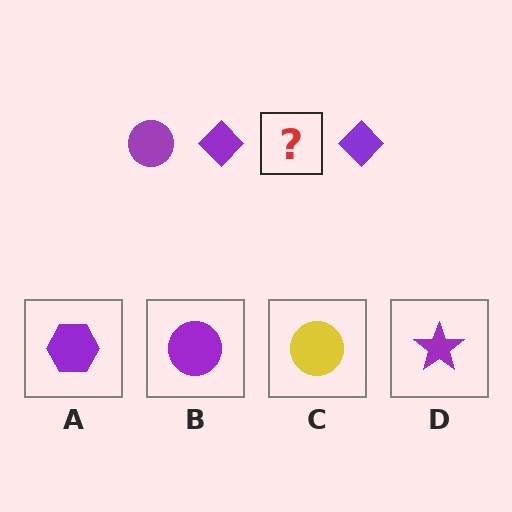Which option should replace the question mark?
Option B.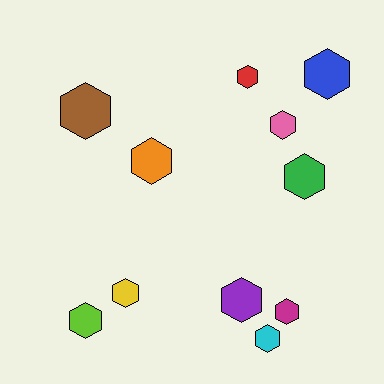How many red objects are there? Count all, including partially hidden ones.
There is 1 red object.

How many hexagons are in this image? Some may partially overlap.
There are 11 hexagons.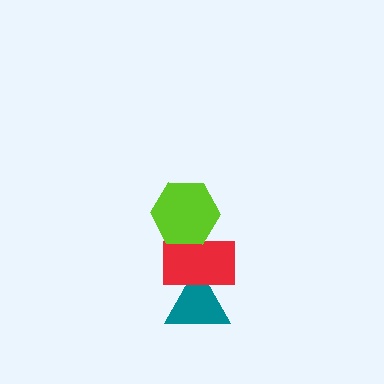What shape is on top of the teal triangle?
The red rectangle is on top of the teal triangle.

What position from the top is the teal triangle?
The teal triangle is 3rd from the top.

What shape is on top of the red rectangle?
The lime hexagon is on top of the red rectangle.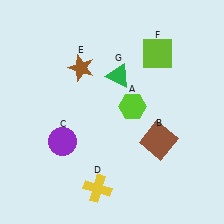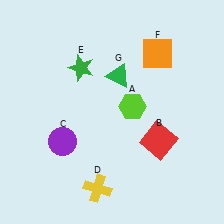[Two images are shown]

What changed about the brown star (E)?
In Image 1, E is brown. In Image 2, it changed to green.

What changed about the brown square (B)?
In Image 1, B is brown. In Image 2, it changed to red.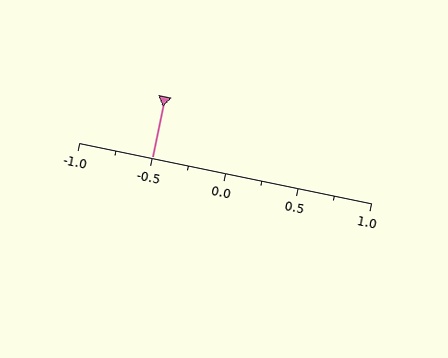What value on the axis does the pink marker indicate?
The marker indicates approximately -0.5.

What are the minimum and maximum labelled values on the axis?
The axis runs from -1.0 to 1.0.